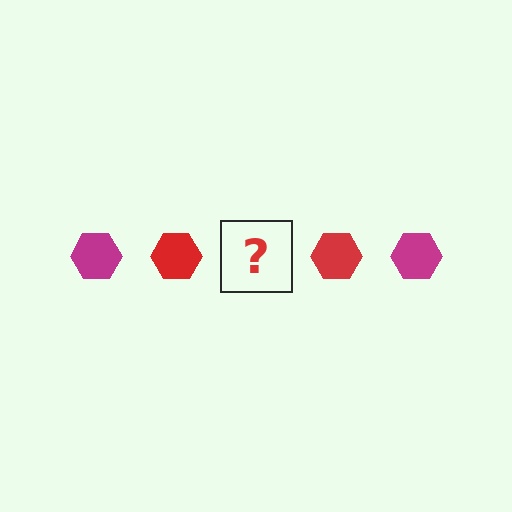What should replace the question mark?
The question mark should be replaced with a magenta hexagon.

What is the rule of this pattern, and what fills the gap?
The rule is that the pattern cycles through magenta, red hexagons. The gap should be filled with a magenta hexagon.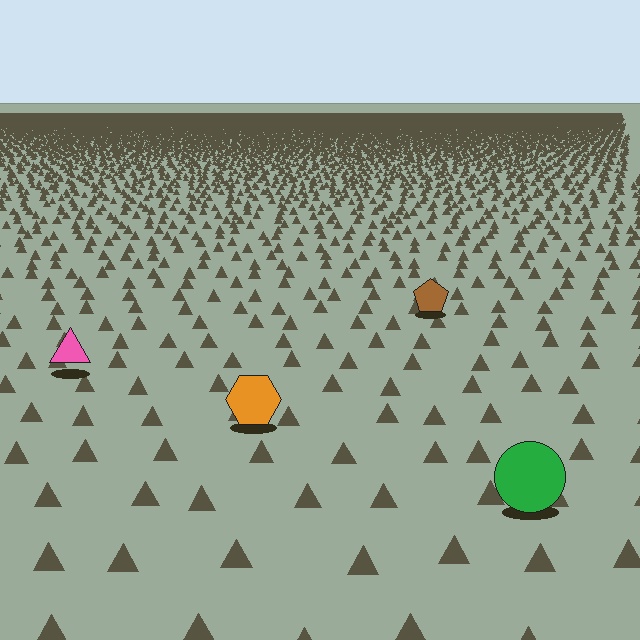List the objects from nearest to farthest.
From nearest to farthest: the green circle, the orange hexagon, the pink triangle, the brown pentagon.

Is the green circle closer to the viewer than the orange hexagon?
Yes. The green circle is closer — you can tell from the texture gradient: the ground texture is coarser near it.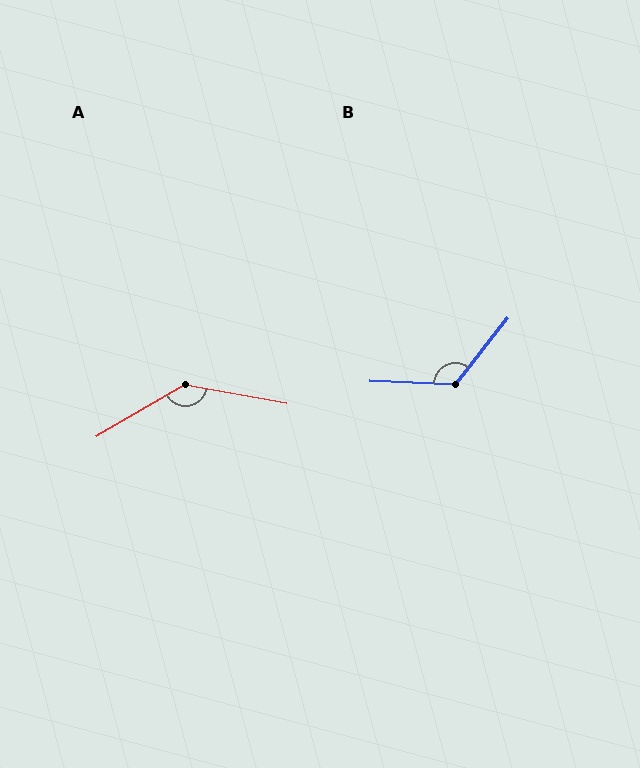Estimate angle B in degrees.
Approximately 126 degrees.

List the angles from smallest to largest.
B (126°), A (139°).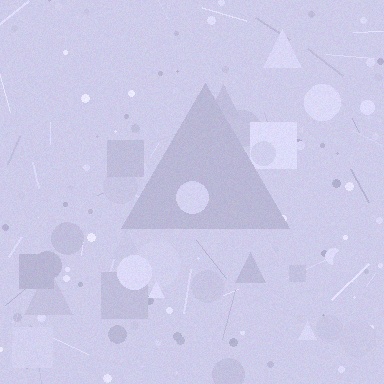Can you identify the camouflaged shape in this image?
The camouflaged shape is a triangle.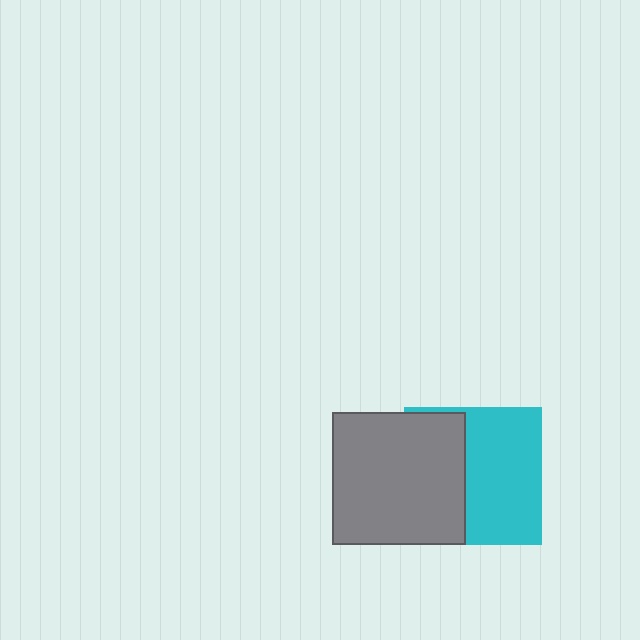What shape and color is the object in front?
The object in front is a gray square.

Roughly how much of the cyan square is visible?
About half of it is visible (roughly 56%).